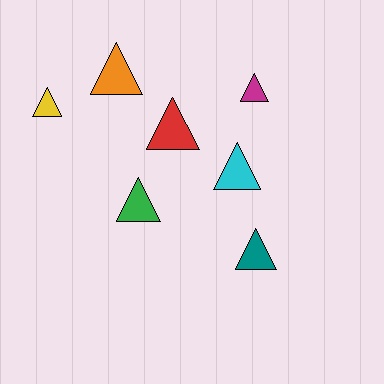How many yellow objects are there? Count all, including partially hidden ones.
There is 1 yellow object.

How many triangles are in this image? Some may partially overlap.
There are 7 triangles.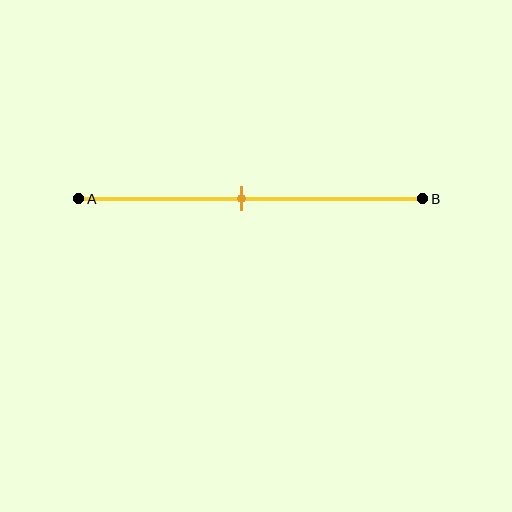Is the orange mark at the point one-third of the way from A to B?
No, the mark is at about 50% from A, not at the 33% one-third point.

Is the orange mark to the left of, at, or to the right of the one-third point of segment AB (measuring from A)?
The orange mark is to the right of the one-third point of segment AB.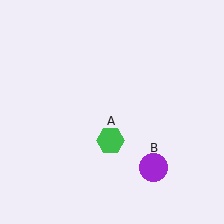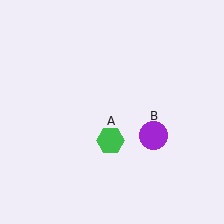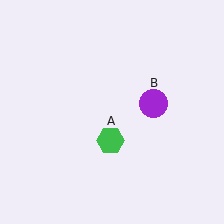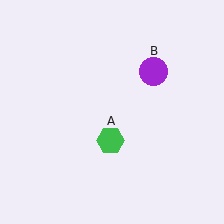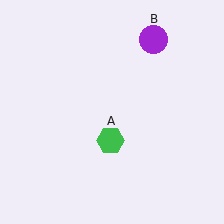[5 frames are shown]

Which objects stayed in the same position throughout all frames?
Green hexagon (object A) remained stationary.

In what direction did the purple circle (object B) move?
The purple circle (object B) moved up.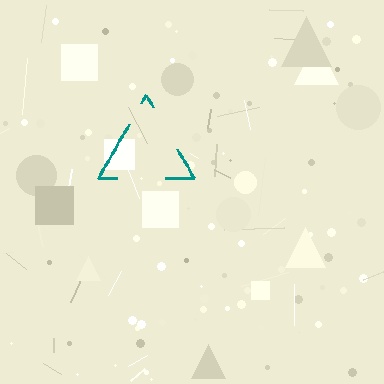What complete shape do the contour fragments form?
The contour fragments form a triangle.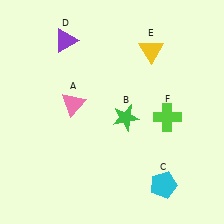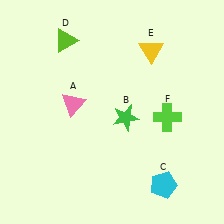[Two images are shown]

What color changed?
The triangle (D) changed from purple in Image 1 to lime in Image 2.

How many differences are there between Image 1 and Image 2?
There is 1 difference between the two images.